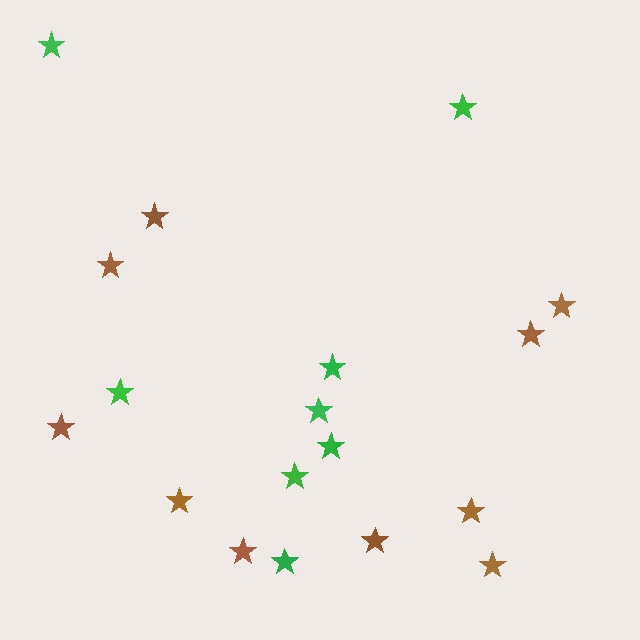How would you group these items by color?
There are 2 groups: one group of brown stars (10) and one group of green stars (8).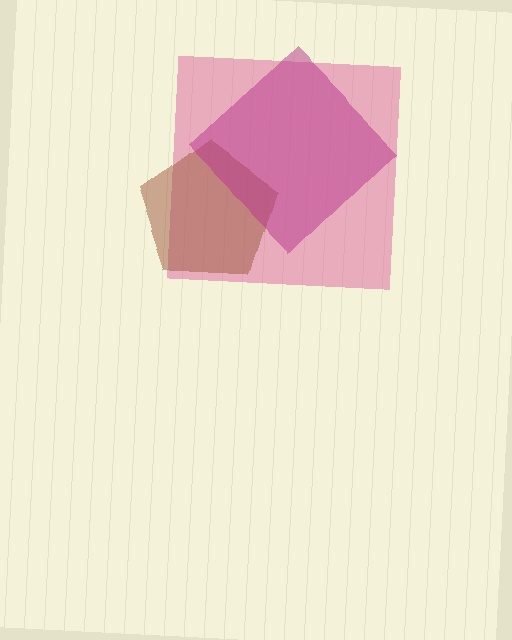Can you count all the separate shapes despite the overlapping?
Yes, there are 3 separate shapes.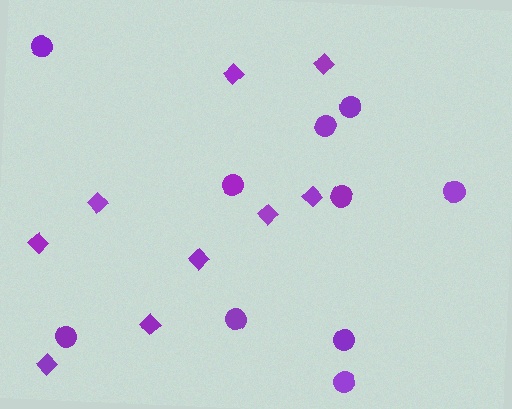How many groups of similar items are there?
There are 2 groups: one group of diamonds (9) and one group of circles (10).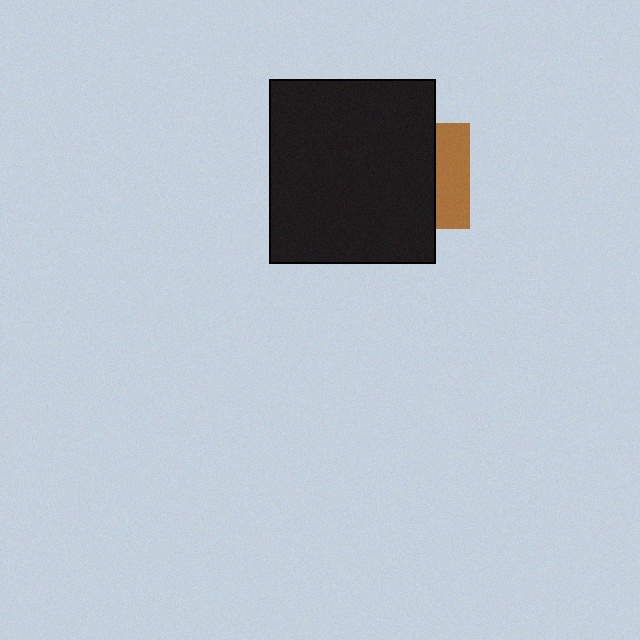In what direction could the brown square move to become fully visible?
The brown square could move right. That would shift it out from behind the black rectangle entirely.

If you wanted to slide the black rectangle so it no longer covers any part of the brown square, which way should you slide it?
Slide it left — that is the most direct way to separate the two shapes.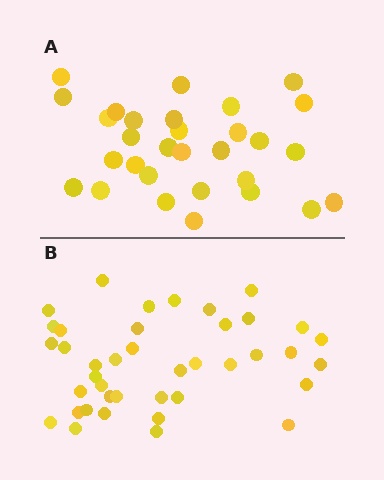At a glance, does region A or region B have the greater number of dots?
Region B (the bottom region) has more dots.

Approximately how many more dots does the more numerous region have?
Region B has roughly 10 or so more dots than region A.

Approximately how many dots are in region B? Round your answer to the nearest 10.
About 40 dots.